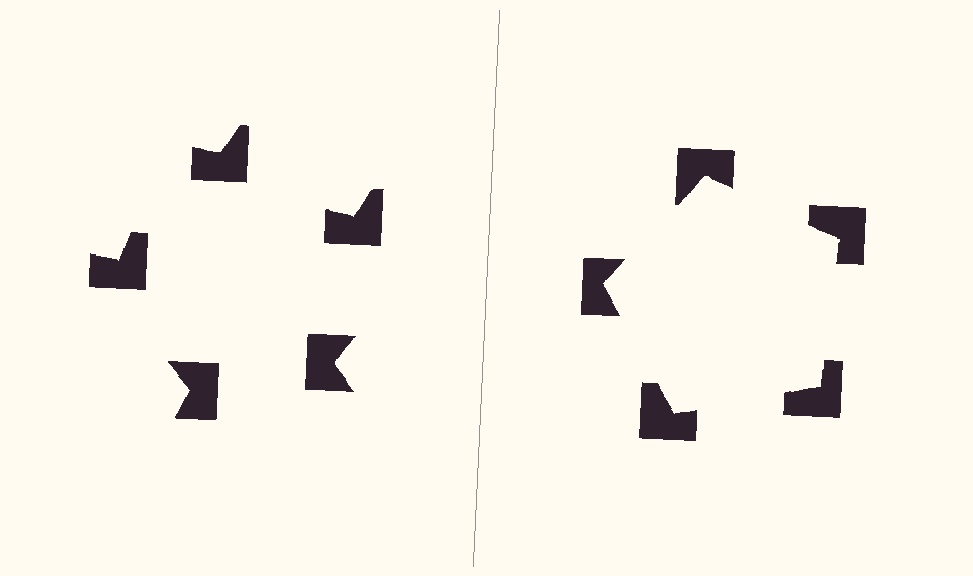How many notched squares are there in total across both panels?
10 — 5 on each side.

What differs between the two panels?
The notched squares are positioned identically on both sides; only the wedge orientations differ. On the right they align to a pentagon; on the left they are misaligned.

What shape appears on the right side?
An illusory pentagon.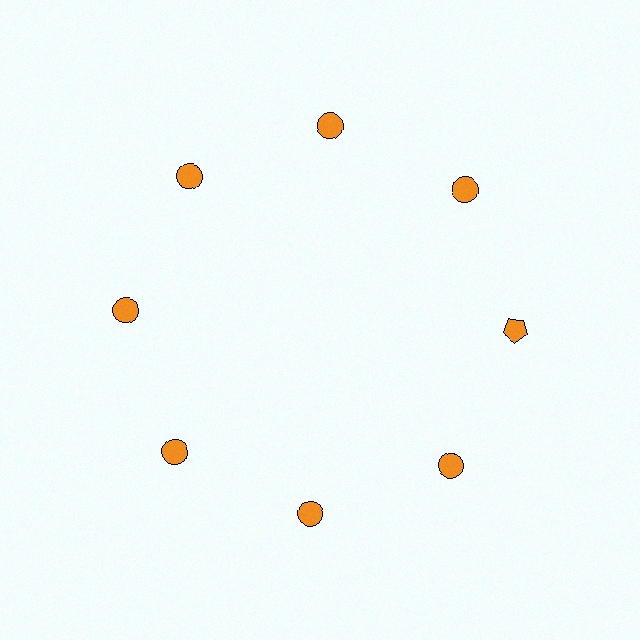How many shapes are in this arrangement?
There are 8 shapes arranged in a ring pattern.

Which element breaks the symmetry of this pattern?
The orange pentagon at roughly the 3 o'clock position breaks the symmetry. All other shapes are orange circles.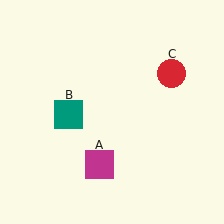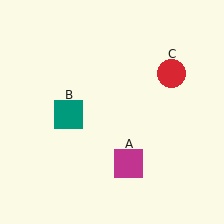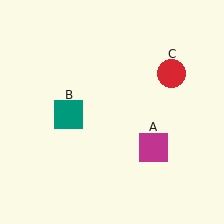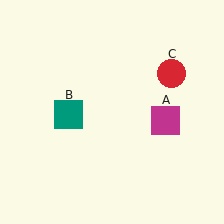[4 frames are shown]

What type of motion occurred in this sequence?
The magenta square (object A) rotated counterclockwise around the center of the scene.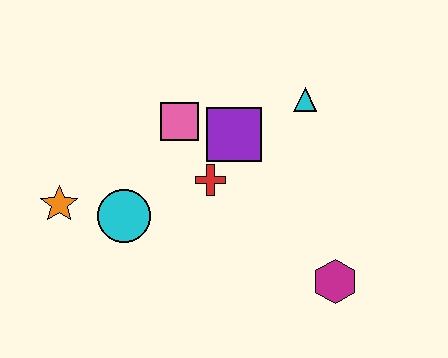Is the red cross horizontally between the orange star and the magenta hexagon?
Yes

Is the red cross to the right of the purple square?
No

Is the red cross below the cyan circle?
No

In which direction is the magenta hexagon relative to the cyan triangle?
The magenta hexagon is below the cyan triangle.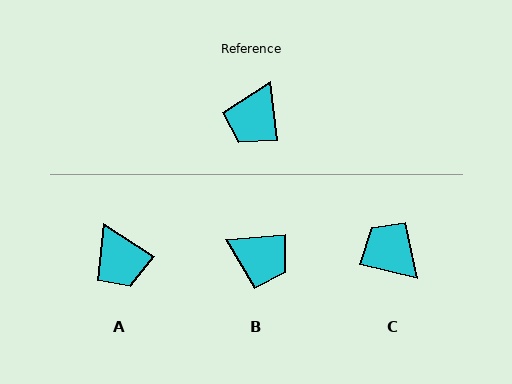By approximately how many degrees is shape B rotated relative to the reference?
Approximately 88 degrees counter-clockwise.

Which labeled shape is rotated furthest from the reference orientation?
C, about 110 degrees away.